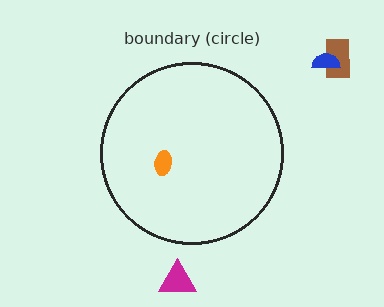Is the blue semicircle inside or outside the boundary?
Outside.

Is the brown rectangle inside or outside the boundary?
Outside.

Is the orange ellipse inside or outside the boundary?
Inside.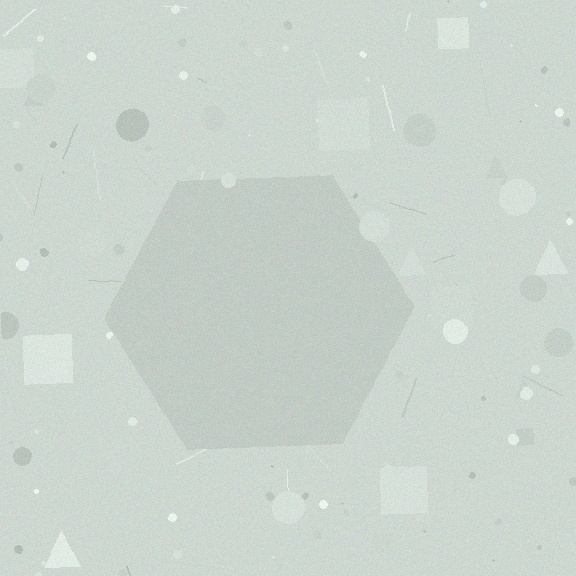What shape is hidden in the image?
A hexagon is hidden in the image.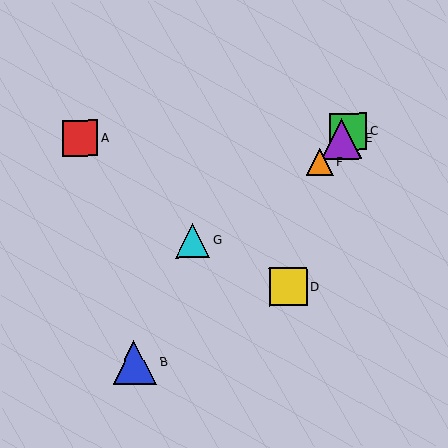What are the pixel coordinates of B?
Object B is at (135, 362).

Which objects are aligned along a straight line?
Objects B, C, E, F are aligned along a straight line.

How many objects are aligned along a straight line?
4 objects (B, C, E, F) are aligned along a straight line.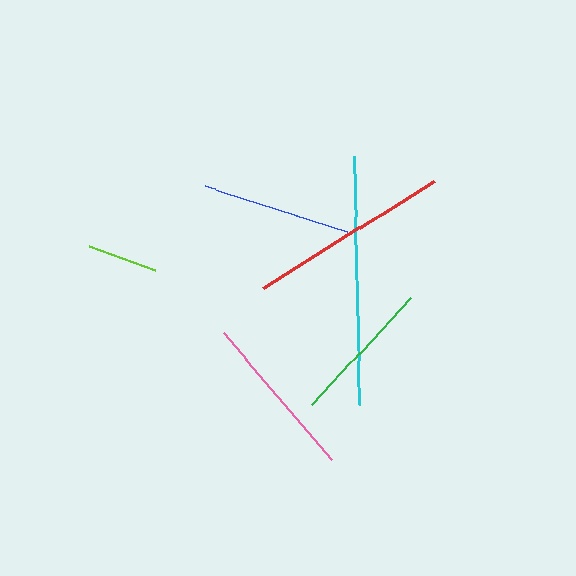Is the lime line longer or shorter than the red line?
The red line is longer than the lime line.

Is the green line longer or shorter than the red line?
The red line is longer than the green line.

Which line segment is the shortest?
The lime line is the shortest at approximately 70 pixels.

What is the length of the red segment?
The red segment is approximately 201 pixels long.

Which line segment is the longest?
The cyan line is the longest at approximately 247 pixels.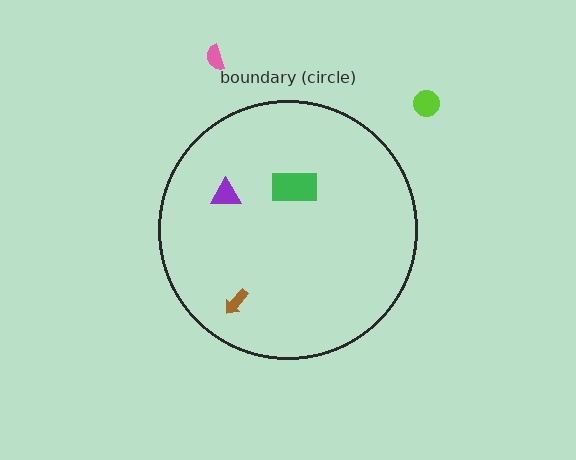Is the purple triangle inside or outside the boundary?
Inside.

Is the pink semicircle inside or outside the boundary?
Outside.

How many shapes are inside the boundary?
3 inside, 2 outside.